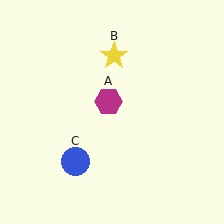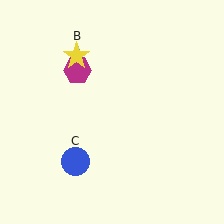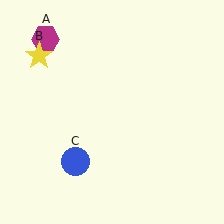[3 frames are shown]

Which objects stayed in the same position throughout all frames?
Blue circle (object C) remained stationary.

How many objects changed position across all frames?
2 objects changed position: magenta hexagon (object A), yellow star (object B).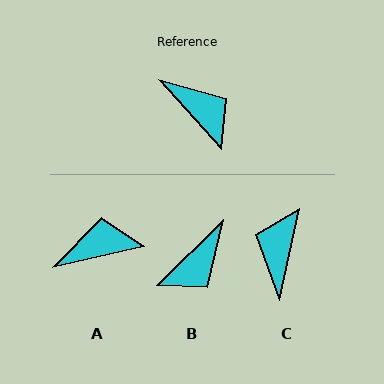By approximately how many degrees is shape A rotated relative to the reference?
Approximately 61 degrees counter-clockwise.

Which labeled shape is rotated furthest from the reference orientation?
C, about 125 degrees away.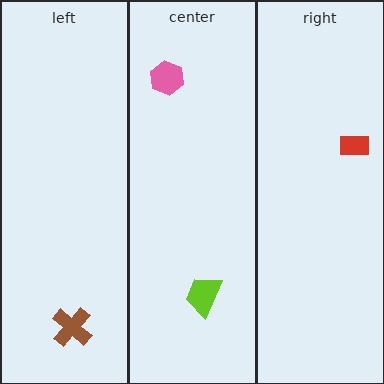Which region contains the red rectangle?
The right region.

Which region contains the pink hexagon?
The center region.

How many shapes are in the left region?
1.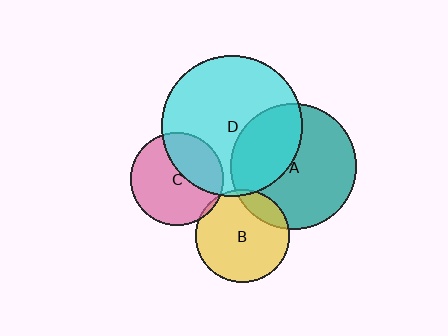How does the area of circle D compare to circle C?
Approximately 2.3 times.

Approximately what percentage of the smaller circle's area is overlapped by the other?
Approximately 15%.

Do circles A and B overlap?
Yes.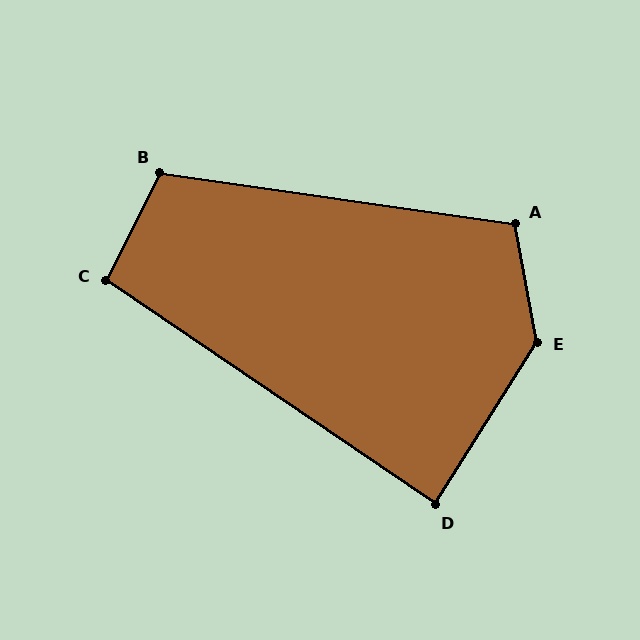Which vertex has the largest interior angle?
E, at approximately 138 degrees.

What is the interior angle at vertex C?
Approximately 98 degrees (obtuse).